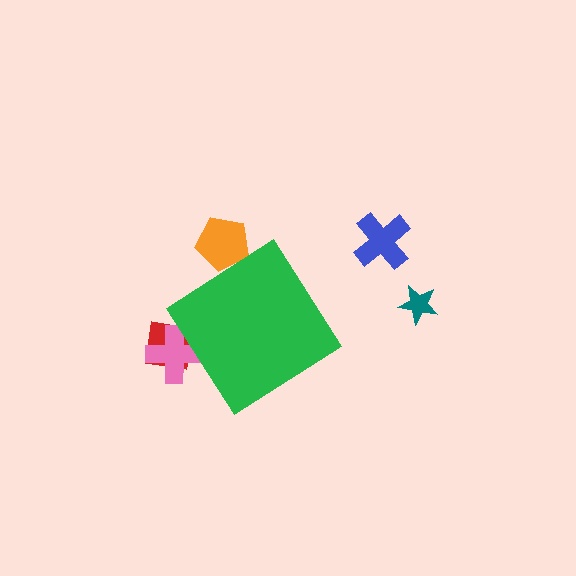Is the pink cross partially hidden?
Yes, the pink cross is partially hidden behind the green diamond.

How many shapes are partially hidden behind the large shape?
3 shapes are partially hidden.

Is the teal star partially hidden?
No, the teal star is fully visible.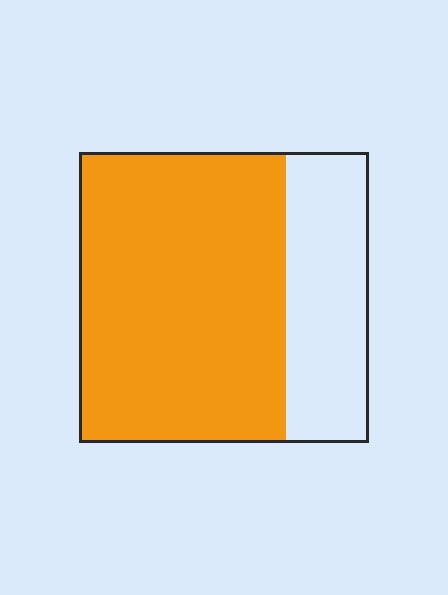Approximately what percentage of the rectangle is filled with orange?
Approximately 70%.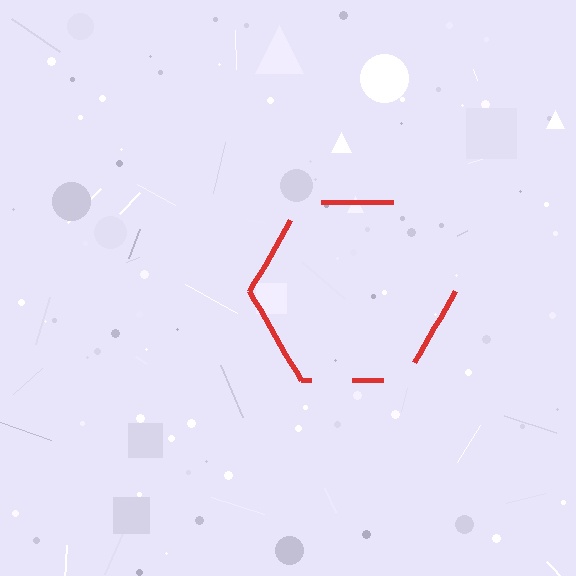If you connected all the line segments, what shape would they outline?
They would outline a hexagon.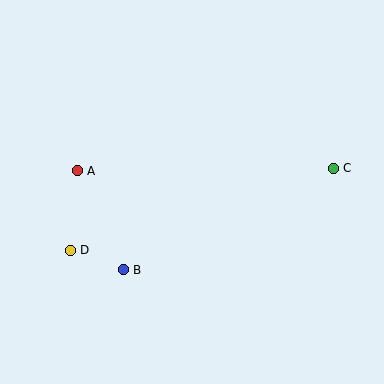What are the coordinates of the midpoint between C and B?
The midpoint between C and B is at (228, 219).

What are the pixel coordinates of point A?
Point A is at (77, 171).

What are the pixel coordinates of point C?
Point C is at (333, 168).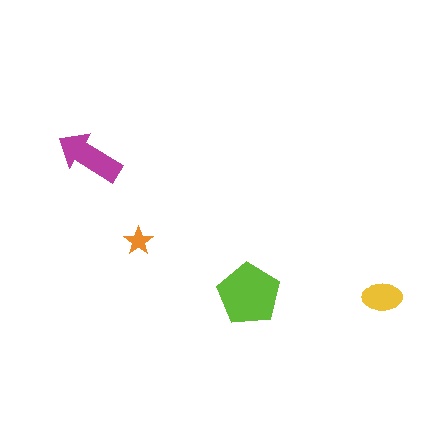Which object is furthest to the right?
The yellow ellipse is rightmost.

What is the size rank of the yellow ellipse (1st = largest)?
3rd.